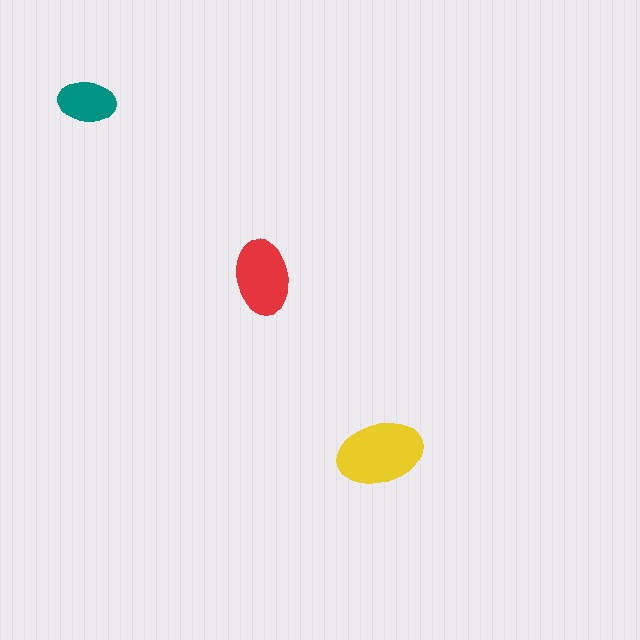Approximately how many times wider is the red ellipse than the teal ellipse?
About 1.5 times wider.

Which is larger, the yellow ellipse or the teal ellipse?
The yellow one.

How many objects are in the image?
There are 3 objects in the image.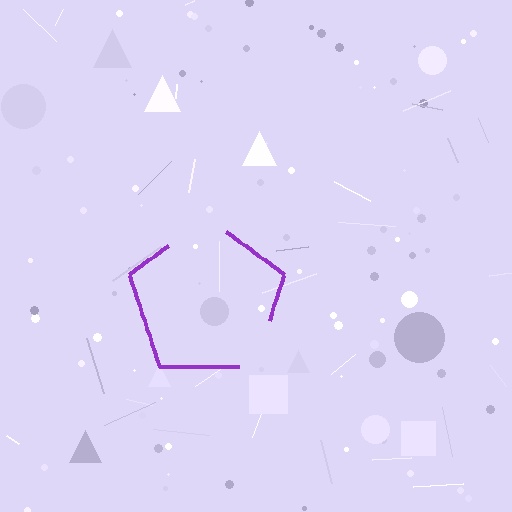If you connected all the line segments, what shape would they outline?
They would outline a pentagon.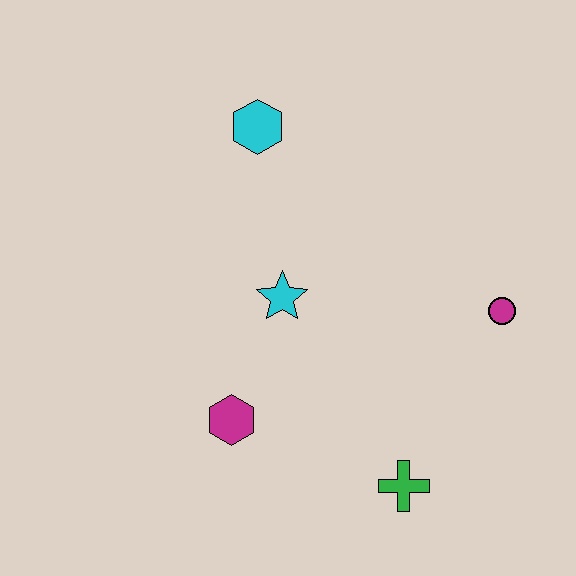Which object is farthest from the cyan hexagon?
The green cross is farthest from the cyan hexagon.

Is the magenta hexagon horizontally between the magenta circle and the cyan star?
No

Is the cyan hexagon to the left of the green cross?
Yes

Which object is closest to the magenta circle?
The green cross is closest to the magenta circle.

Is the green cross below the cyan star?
Yes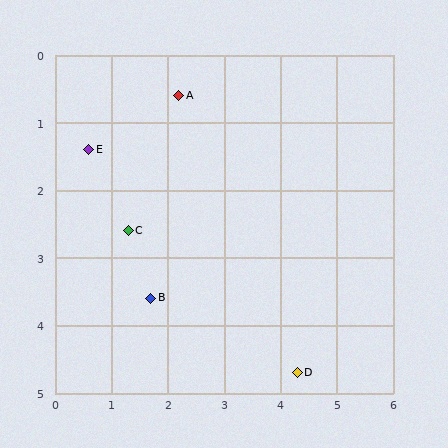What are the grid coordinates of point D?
Point D is at approximately (4.3, 4.7).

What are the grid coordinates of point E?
Point E is at approximately (0.6, 1.4).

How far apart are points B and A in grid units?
Points B and A are about 3.0 grid units apart.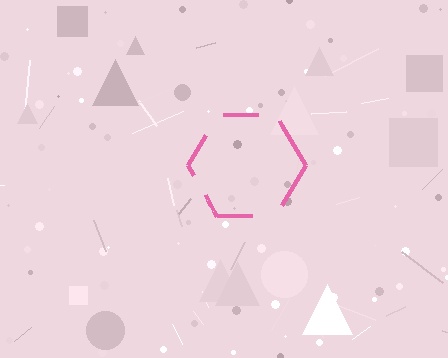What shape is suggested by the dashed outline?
The dashed outline suggests a hexagon.